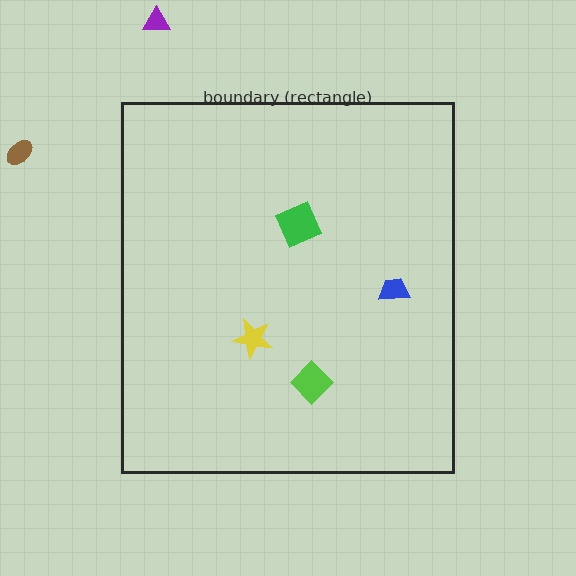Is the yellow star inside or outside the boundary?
Inside.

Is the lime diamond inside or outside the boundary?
Inside.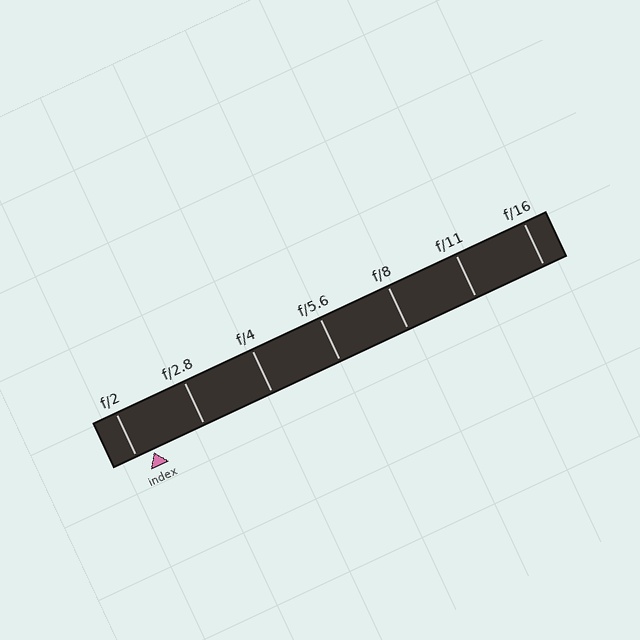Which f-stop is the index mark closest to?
The index mark is closest to f/2.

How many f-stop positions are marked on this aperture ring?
There are 7 f-stop positions marked.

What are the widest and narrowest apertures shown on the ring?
The widest aperture shown is f/2 and the narrowest is f/16.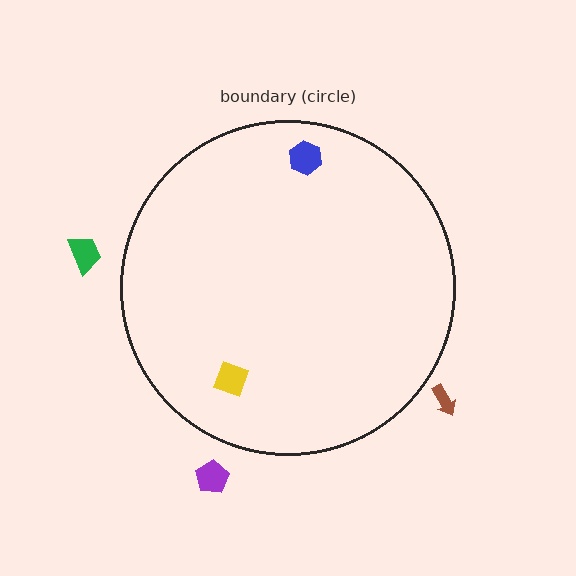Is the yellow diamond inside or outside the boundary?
Inside.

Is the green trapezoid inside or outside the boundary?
Outside.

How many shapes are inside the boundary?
2 inside, 3 outside.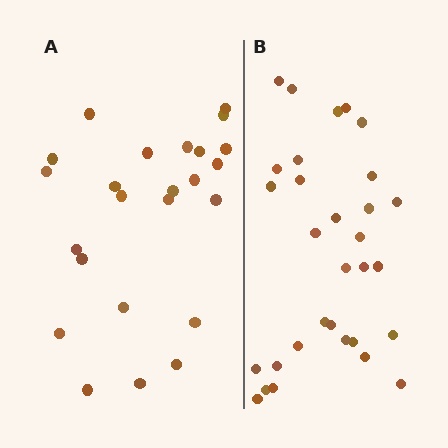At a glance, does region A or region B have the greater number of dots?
Region B (the right region) has more dots.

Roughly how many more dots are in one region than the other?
Region B has roughly 8 or so more dots than region A.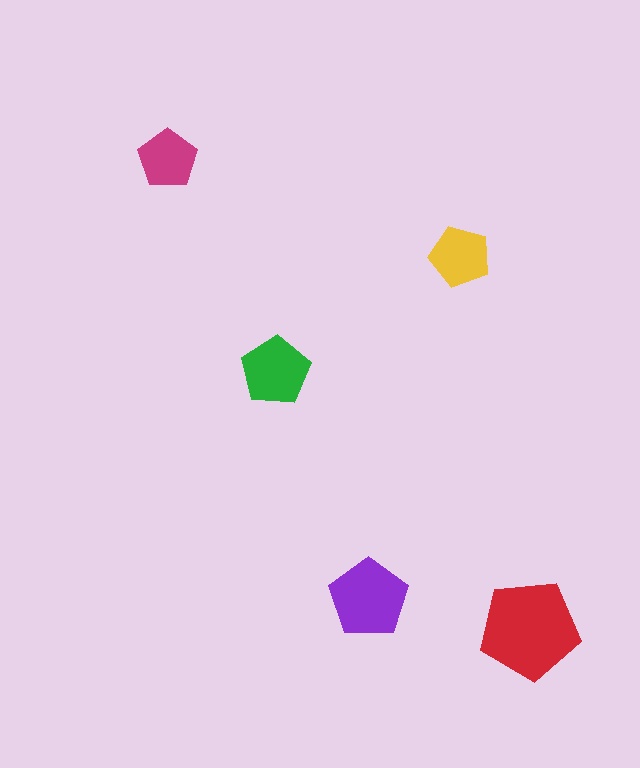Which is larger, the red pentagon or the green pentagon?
The red one.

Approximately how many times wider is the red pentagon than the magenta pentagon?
About 1.5 times wider.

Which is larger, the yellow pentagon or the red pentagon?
The red one.